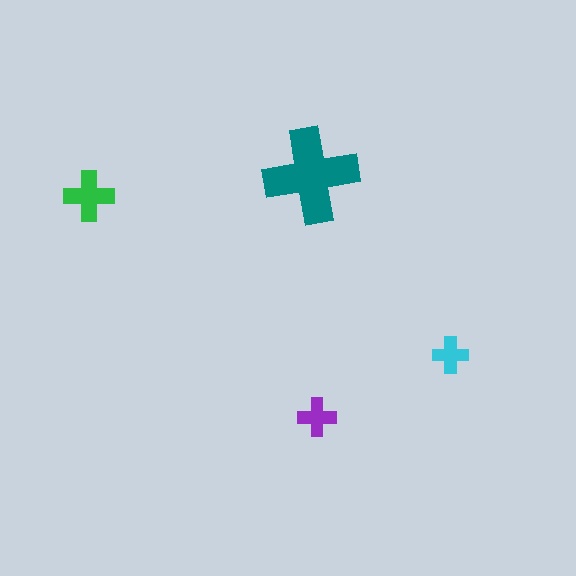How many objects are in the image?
There are 4 objects in the image.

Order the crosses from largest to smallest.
the teal one, the green one, the purple one, the cyan one.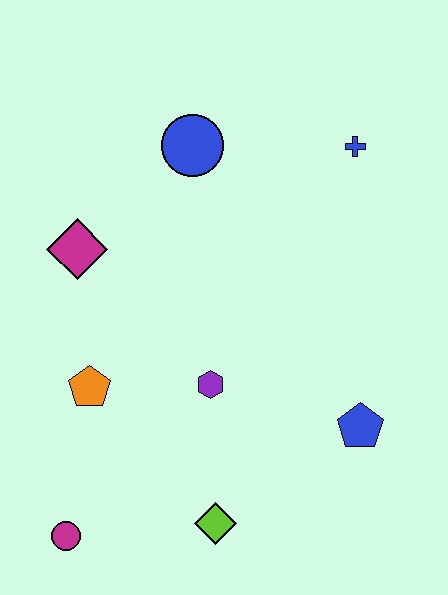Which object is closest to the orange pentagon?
The purple hexagon is closest to the orange pentagon.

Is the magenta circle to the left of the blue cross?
Yes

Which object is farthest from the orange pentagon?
The blue cross is farthest from the orange pentagon.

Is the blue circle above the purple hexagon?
Yes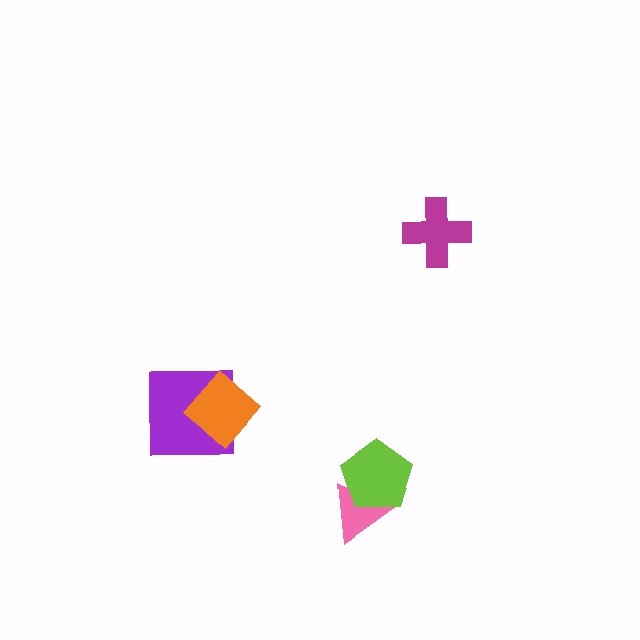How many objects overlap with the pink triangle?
1 object overlaps with the pink triangle.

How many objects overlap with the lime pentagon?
1 object overlaps with the lime pentagon.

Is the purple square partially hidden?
Yes, it is partially covered by another shape.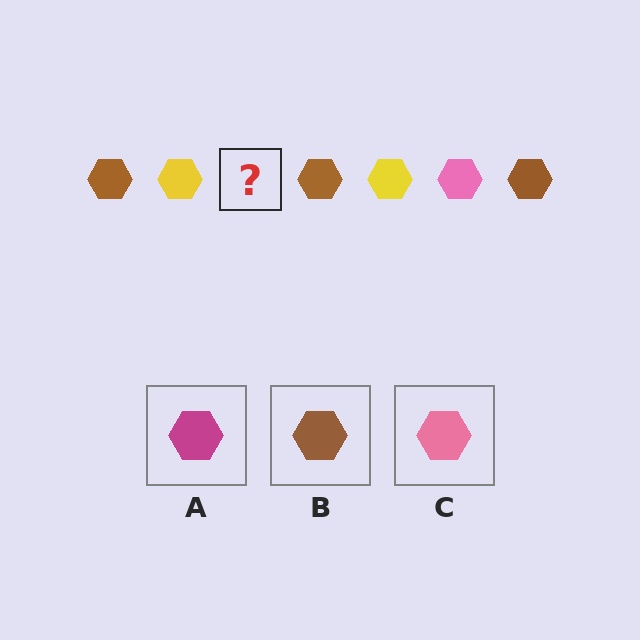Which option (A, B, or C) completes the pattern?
C.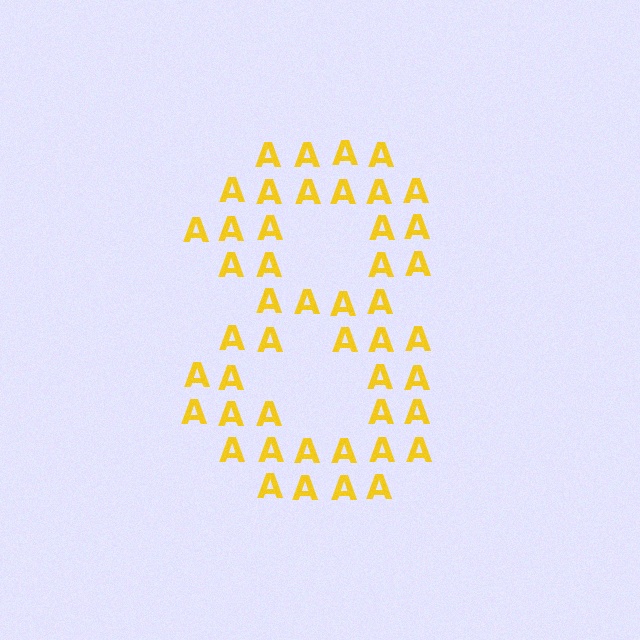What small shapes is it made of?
It is made of small letter A's.